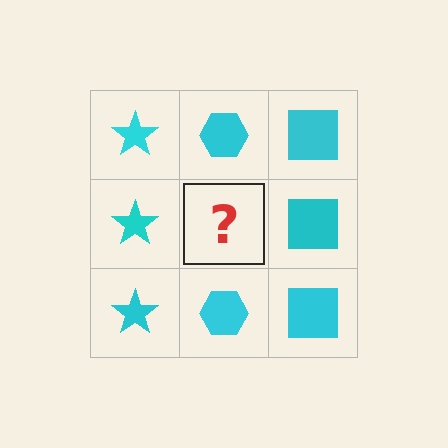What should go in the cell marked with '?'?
The missing cell should contain a cyan hexagon.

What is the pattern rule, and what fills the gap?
The rule is that each column has a consistent shape. The gap should be filled with a cyan hexagon.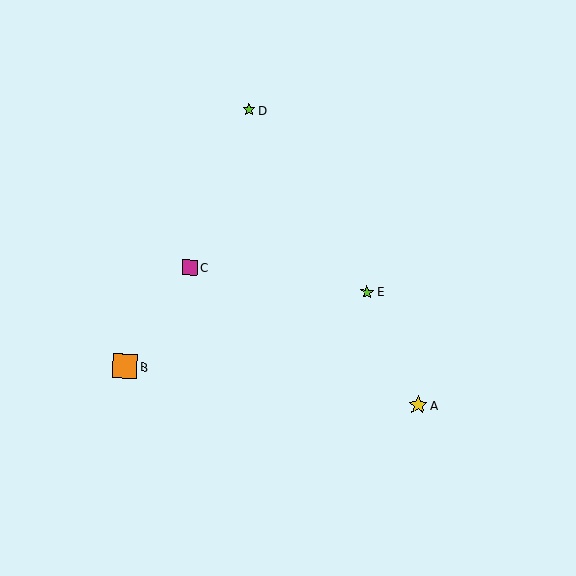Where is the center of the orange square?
The center of the orange square is at (125, 366).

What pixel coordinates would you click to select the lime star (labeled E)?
Click at (367, 292) to select the lime star E.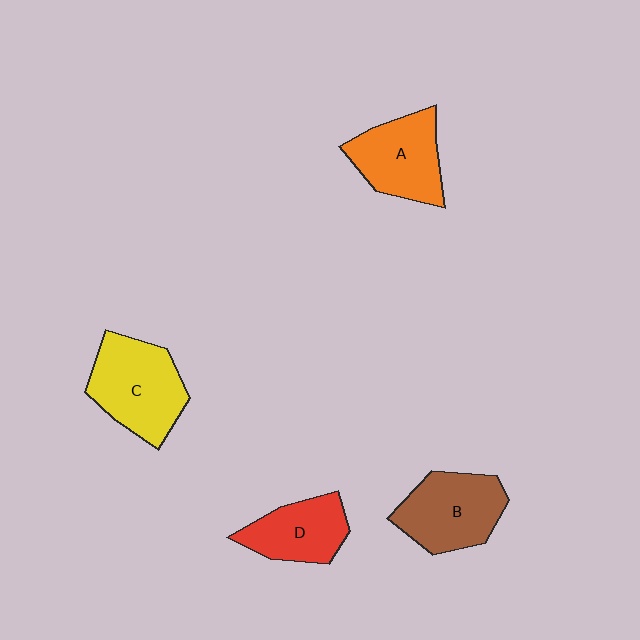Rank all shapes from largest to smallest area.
From largest to smallest: C (yellow), B (brown), A (orange), D (red).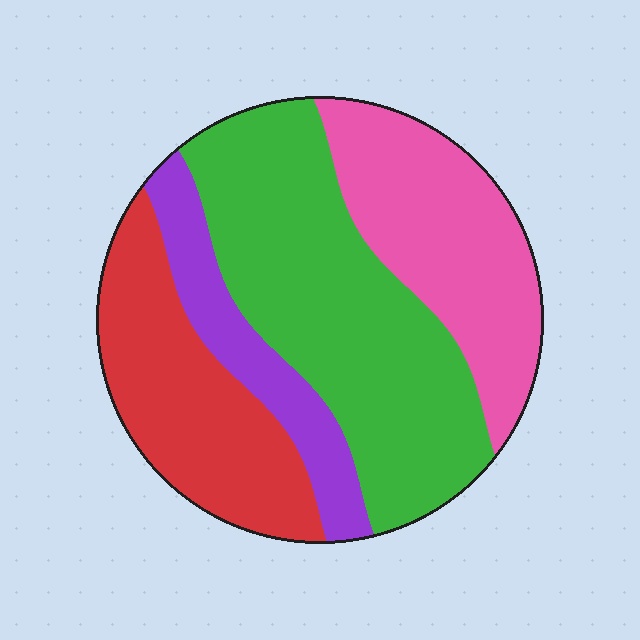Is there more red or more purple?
Red.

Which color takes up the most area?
Green, at roughly 40%.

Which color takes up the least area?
Purple, at roughly 15%.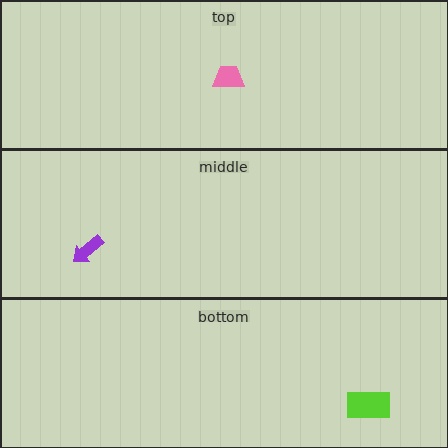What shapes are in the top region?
The pink trapezoid.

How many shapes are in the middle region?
1.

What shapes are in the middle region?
The purple arrow.